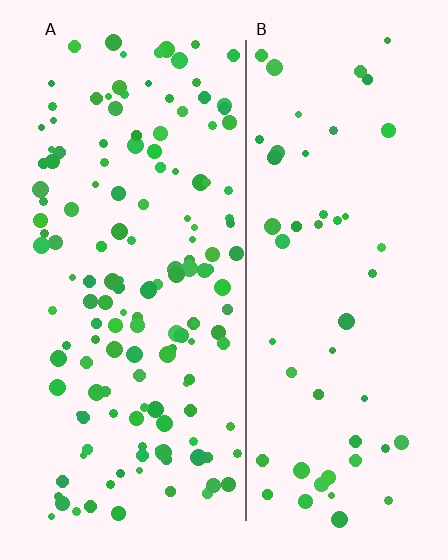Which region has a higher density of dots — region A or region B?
A (the left).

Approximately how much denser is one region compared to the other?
Approximately 2.8× — region A over region B.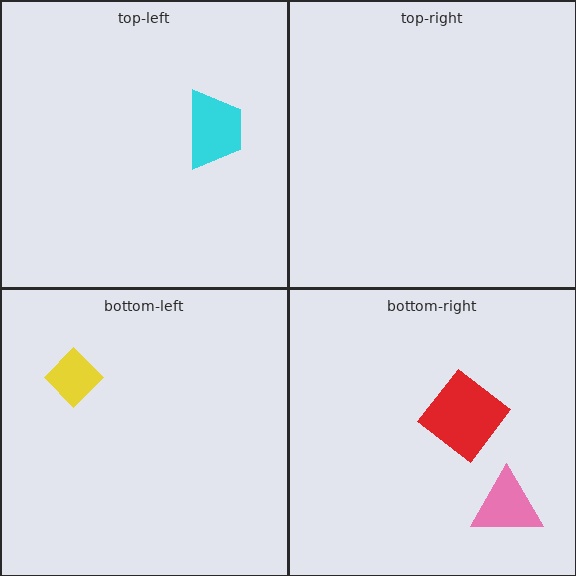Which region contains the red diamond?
The bottom-right region.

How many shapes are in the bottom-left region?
1.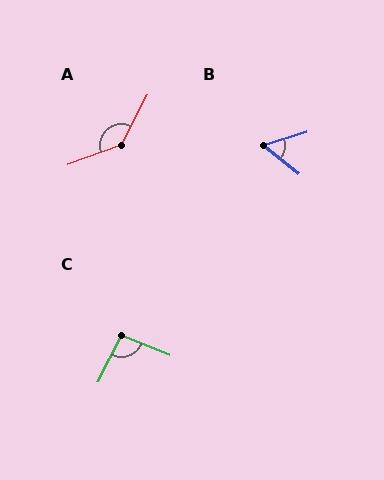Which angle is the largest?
A, at approximately 138 degrees.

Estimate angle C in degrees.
Approximately 95 degrees.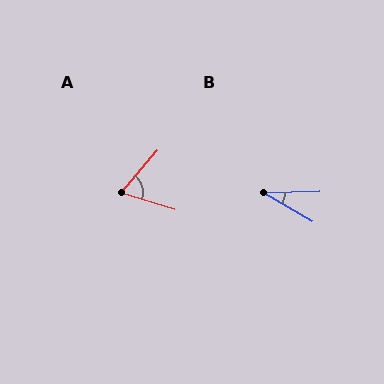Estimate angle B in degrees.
Approximately 32 degrees.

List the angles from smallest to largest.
B (32°), A (67°).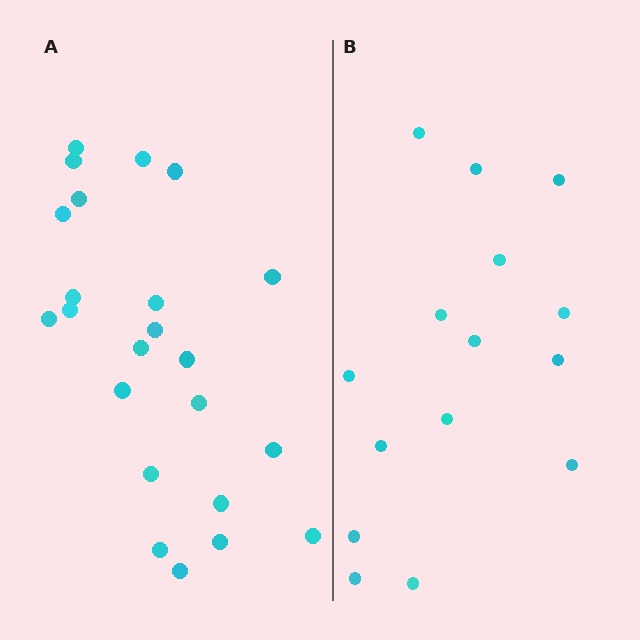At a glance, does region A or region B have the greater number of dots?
Region A (the left region) has more dots.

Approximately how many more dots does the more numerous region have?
Region A has roughly 8 or so more dots than region B.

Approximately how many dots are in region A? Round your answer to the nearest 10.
About 20 dots. (The exact count is 23, which rounds to 20.)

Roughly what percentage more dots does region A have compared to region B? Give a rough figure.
About 55% more.